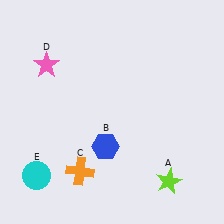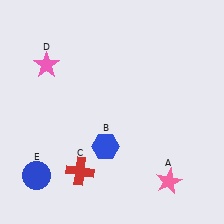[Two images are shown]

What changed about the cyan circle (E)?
In Image 1, E is cyan. In Image 2, it changed to blue.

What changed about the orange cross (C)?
In Image 1, C is orange. In Image 2, it changed to red.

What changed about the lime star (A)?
In Image 1, A is lime. In Image 2, it changed to pink.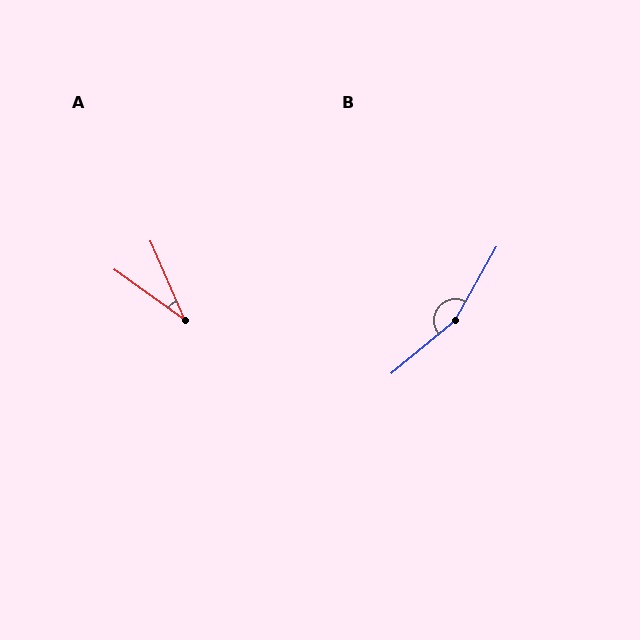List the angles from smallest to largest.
A (31°), B (159°).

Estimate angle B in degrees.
Approximately 159 degrees.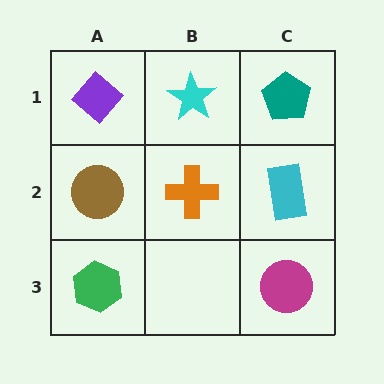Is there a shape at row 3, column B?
No, that cell is empty.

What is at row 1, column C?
A teal pentagon.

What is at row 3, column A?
A green hexagon.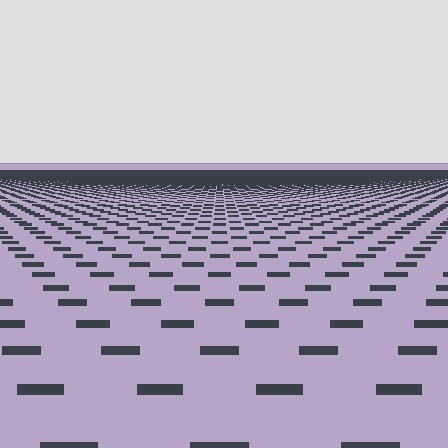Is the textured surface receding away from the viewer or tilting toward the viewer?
The surface is receding away from the viewer. Texture elements get smaller and denser toward the top.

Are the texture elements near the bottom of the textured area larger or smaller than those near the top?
Larger. Near the bottom, elements are closer to the viewer and appear at a bigger on-screen size.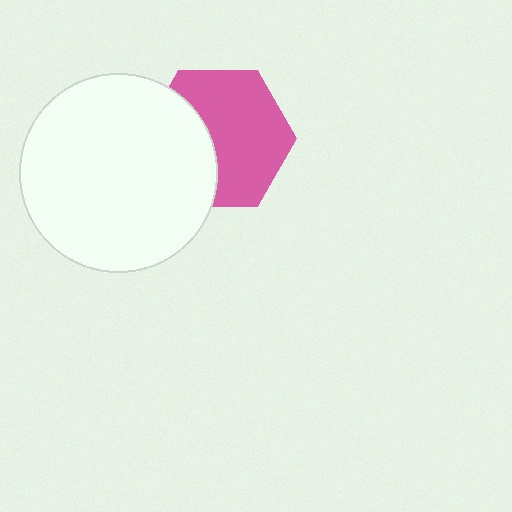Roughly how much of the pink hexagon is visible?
About half of it is visible (roughly 63%).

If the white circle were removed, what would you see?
You would see the complete pink hexagon.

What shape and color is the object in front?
The object in front is a white circle.